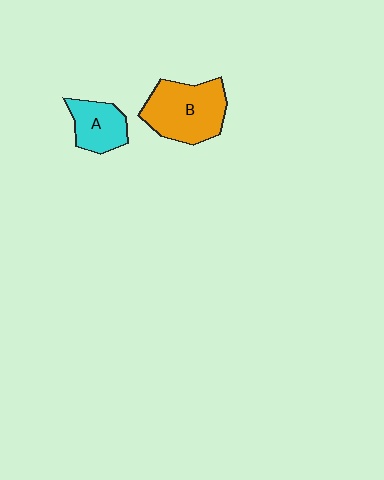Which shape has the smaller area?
Shape A (cyan).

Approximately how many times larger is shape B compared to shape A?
Approximately 1.7 times.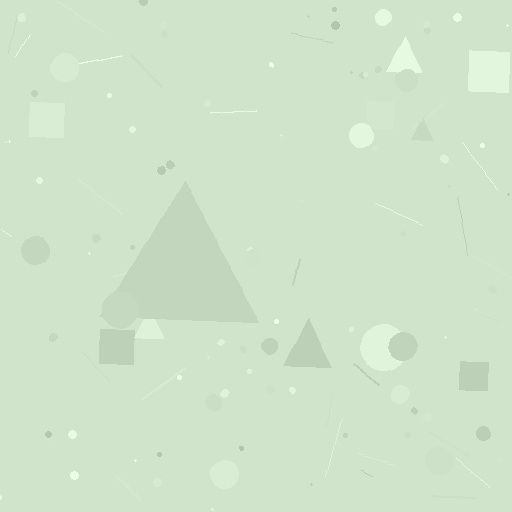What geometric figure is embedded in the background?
A triangle is embedded in the background.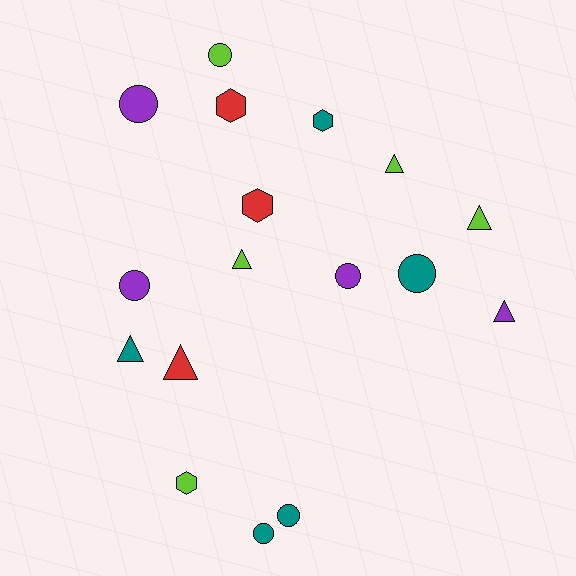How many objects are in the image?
There are 17 objects.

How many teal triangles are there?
There is 1 teal triangle.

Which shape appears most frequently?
Circle, with 7 objects.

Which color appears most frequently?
Lime, with 5 objects.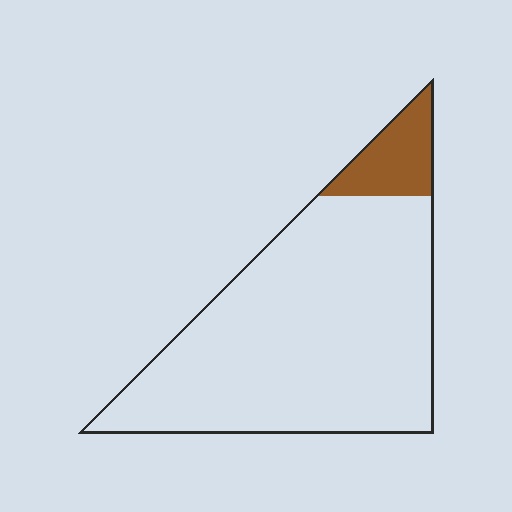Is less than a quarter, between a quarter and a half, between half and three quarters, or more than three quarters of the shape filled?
Less than a quarter.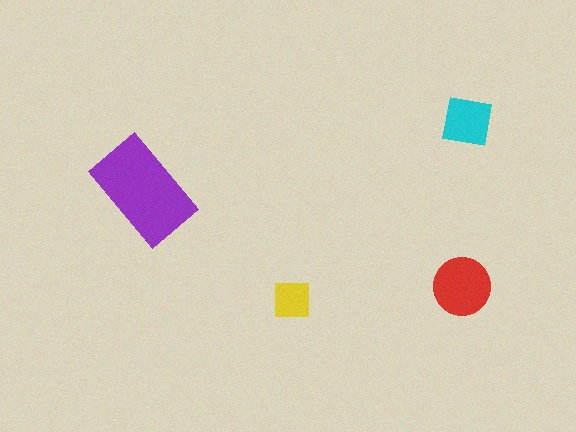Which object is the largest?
The purple rectangle.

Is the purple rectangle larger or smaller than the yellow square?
Larger.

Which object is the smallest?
The yellow square.